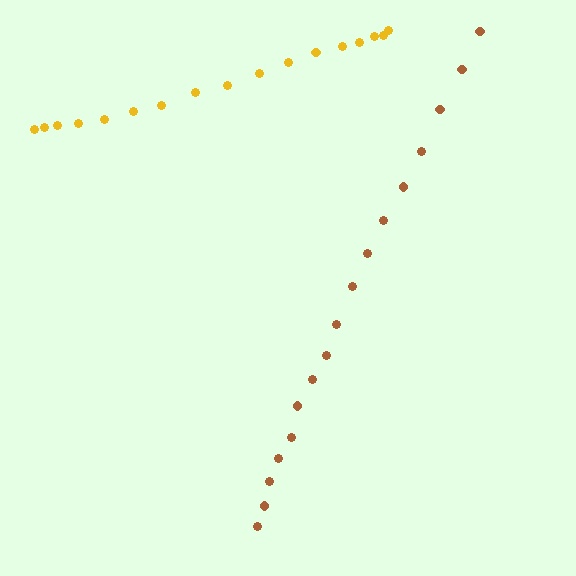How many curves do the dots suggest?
There are 2 distinct paths.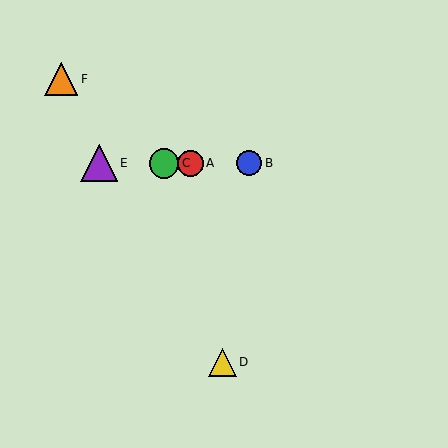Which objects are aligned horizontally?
Objects A, B, C, E are aligned horizontally.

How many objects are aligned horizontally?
4 objects (A, B, C, E) are aligned horizontally.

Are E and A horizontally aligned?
Yes, both are at y≈163.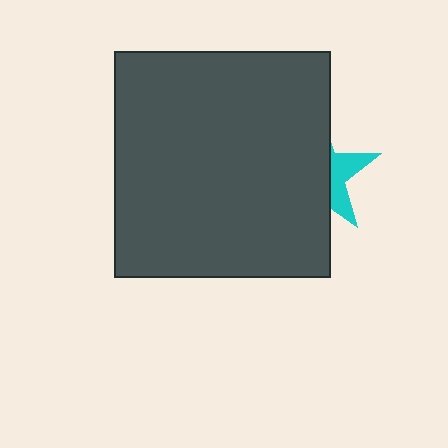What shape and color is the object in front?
The object in front is a dark gray rectangle.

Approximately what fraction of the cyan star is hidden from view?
Roughly 69% of the cyan star is hidden behind the dark gray rectangle.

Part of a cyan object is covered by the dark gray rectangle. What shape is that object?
It is a star.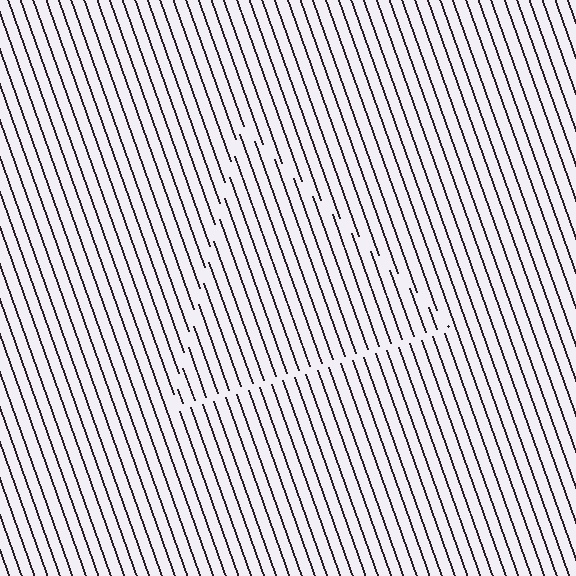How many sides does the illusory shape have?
3 sides — the line-ends trace a triangle.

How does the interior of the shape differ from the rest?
The interior of the shape contains the same grating, shifted by half a period — the contour is defined by the phase discontinuity where line-ends from the inner and outer gratings abut.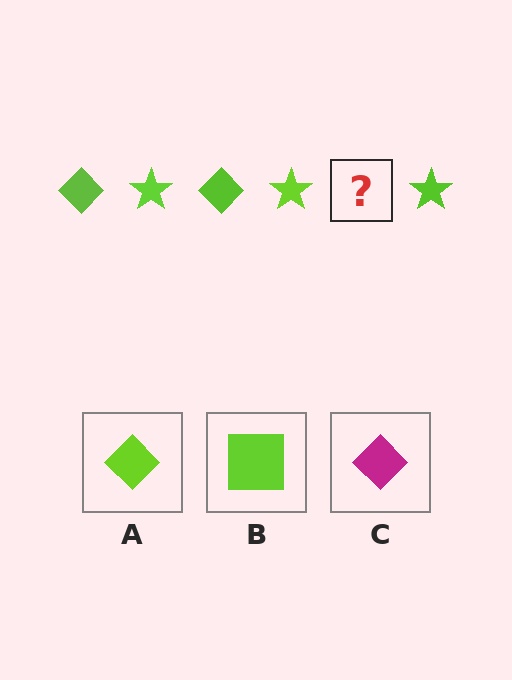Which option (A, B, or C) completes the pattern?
A.